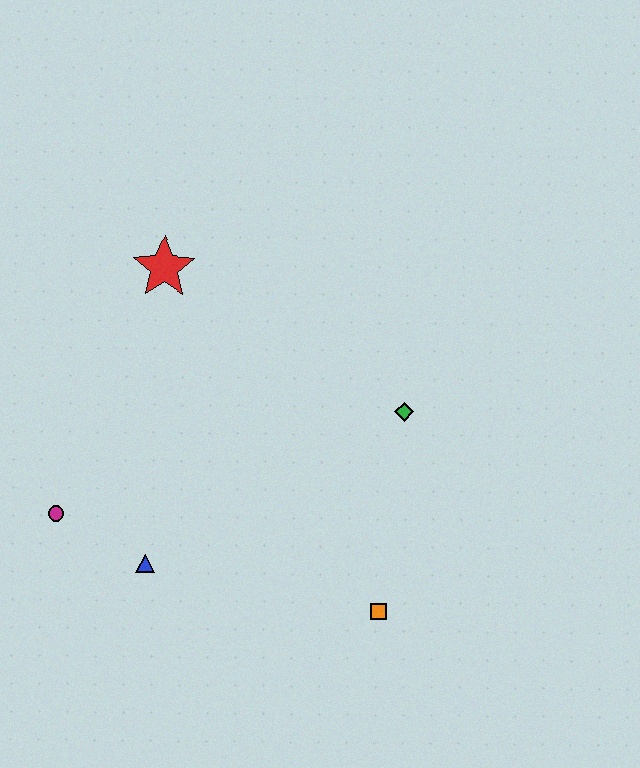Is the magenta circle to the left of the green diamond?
Yes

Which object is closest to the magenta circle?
The blue triangle is closest to the magenta circle.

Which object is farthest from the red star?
The orange square is farthest from the red star.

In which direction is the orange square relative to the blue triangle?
The orange square is to the right of the blue triangle.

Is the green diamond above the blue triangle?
Yes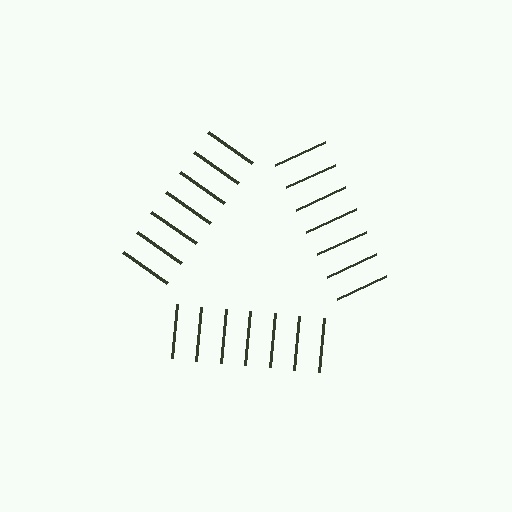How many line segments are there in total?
21 — 7 along each of the 3 edges.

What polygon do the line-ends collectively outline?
An illusory triangle — the line segments terminate on its edges but no continuous stroke is drawn.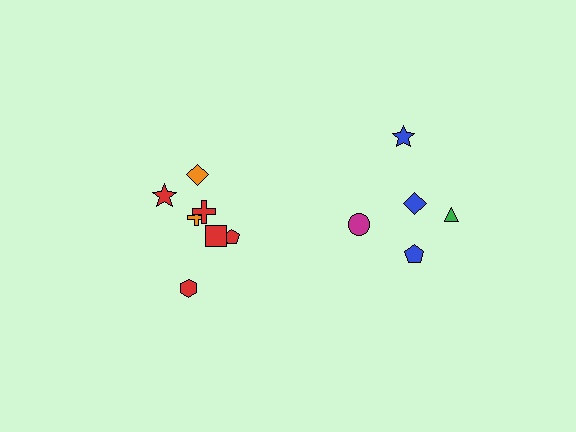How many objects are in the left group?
There are 7 objects.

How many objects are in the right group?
There are 5 objects.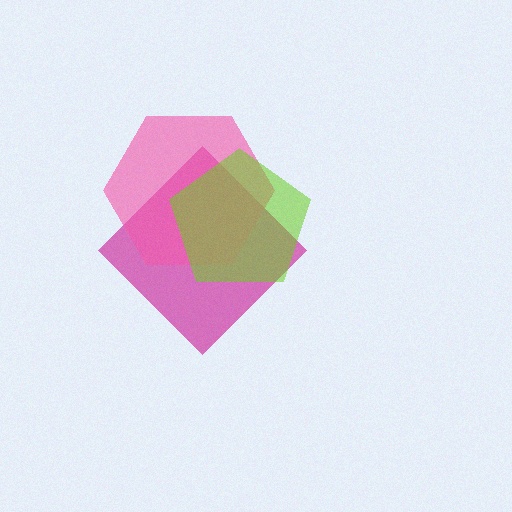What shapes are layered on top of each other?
The layered shapes are: a magenta diamond, a pink hexagon, a lime pentagon.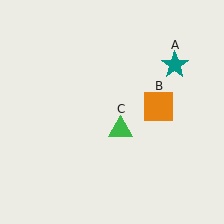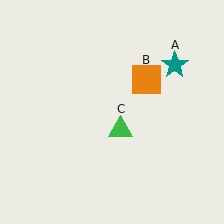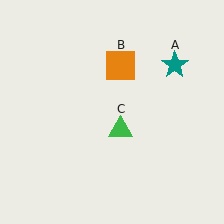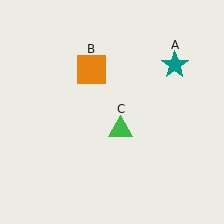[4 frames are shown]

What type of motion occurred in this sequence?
The orange square (object B) rotated counterclockwise around the center of the scene.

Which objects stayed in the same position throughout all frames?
Teal star (object A) and green triangle (object C) remained stationary.